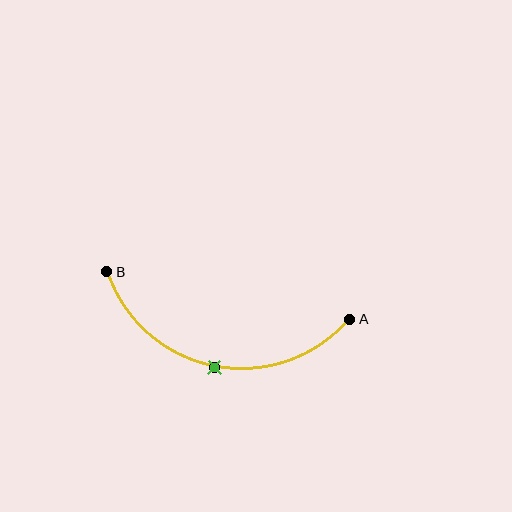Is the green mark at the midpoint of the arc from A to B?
Yes. The green mark lies on the arc at equal arc-length from both A and B — it is the arc midpoint.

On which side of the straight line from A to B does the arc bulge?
The arc bulges below the straight line connecting A and B.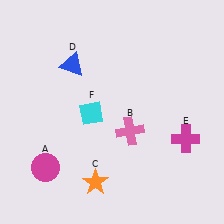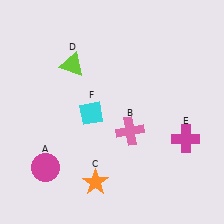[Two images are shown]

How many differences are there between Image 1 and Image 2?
There is 1 difference between the two images.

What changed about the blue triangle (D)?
In Image 1, D is blue. In Image 2, it changed to lime.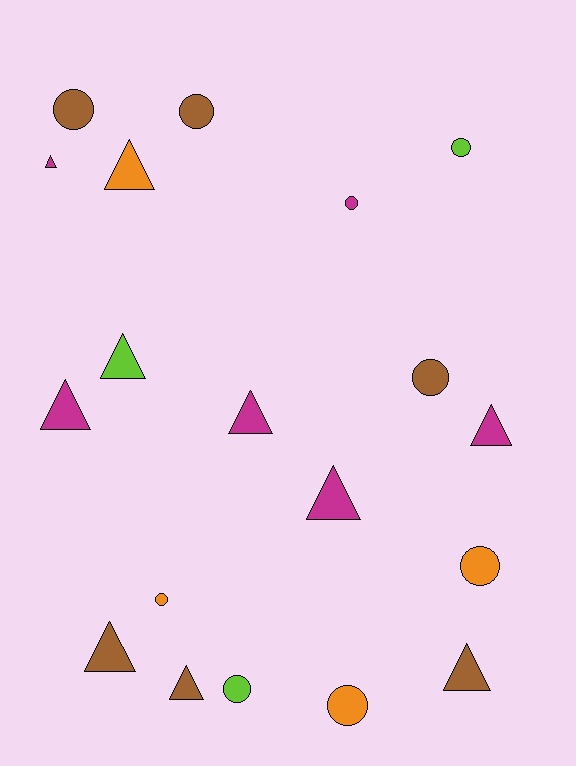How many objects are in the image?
There are 19 objects.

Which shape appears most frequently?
Triangle, with 10 objects.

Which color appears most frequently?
Magenta, with 6 objects.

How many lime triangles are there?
There is 1 lime triangle.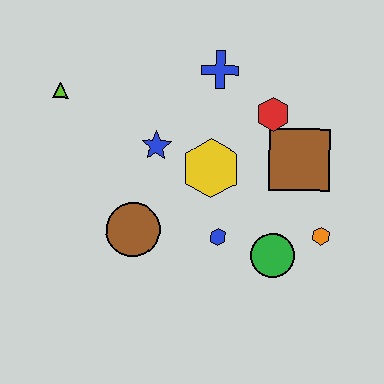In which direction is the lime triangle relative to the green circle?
The lime triangle is to the left of the green circle.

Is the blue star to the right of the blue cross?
No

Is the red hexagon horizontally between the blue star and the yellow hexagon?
No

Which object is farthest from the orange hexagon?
The lime triangle is farthest from the orange hexagon.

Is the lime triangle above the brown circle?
Yes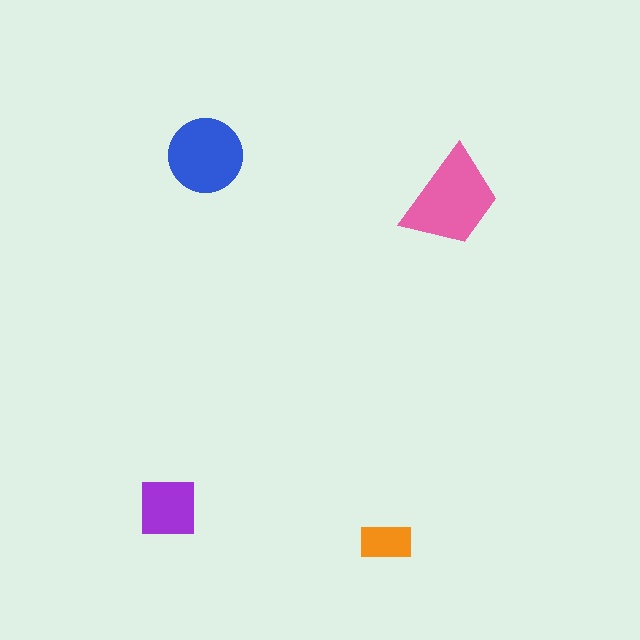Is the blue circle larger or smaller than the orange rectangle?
Larger.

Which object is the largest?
The pink trapezoid.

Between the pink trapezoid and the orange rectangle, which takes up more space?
The pink trapezoid.